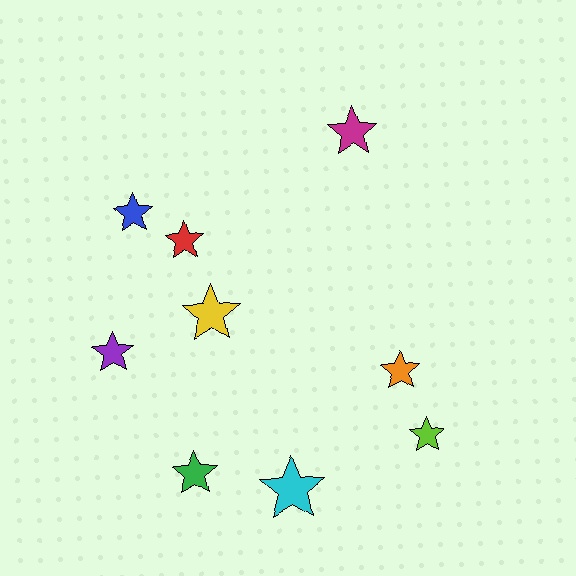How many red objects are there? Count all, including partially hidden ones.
There is 1 red object.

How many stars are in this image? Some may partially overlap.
There are 9 stars.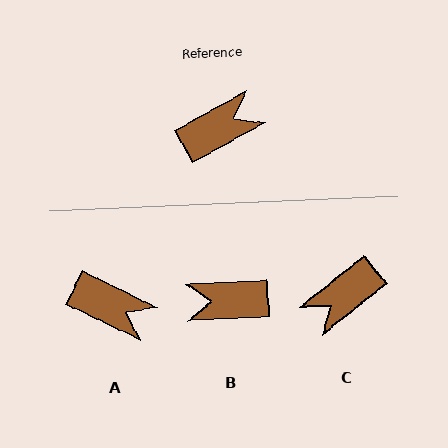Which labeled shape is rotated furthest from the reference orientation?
C, about 171 degrees away.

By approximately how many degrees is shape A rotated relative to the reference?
Approximately 56 degrees clockwise.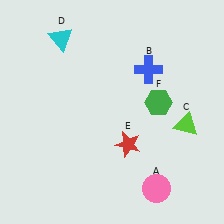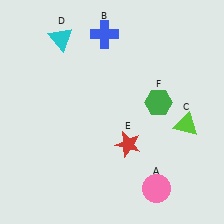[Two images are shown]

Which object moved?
The blue cross (B) moved left.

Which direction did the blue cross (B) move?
The blue cross (B) moved left.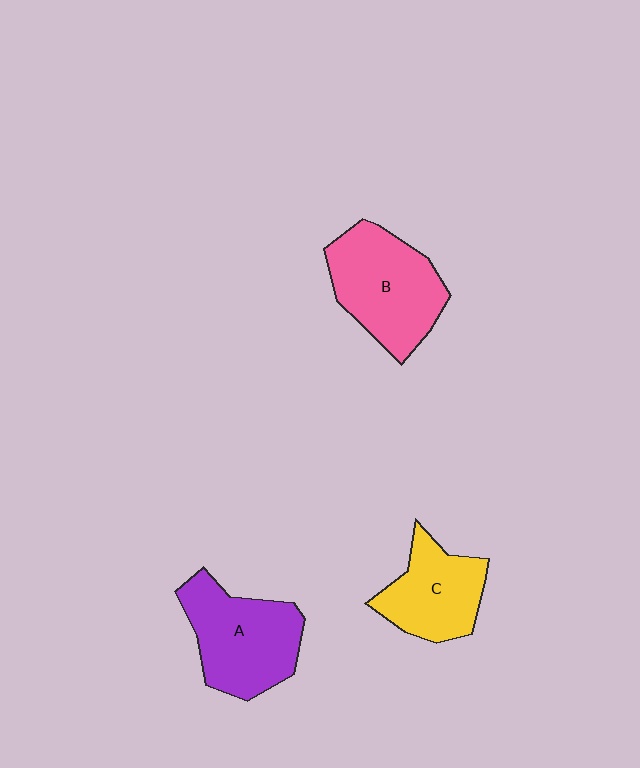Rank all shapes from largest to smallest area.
From largest to smallest: B (pink), A (purple), C (yellow).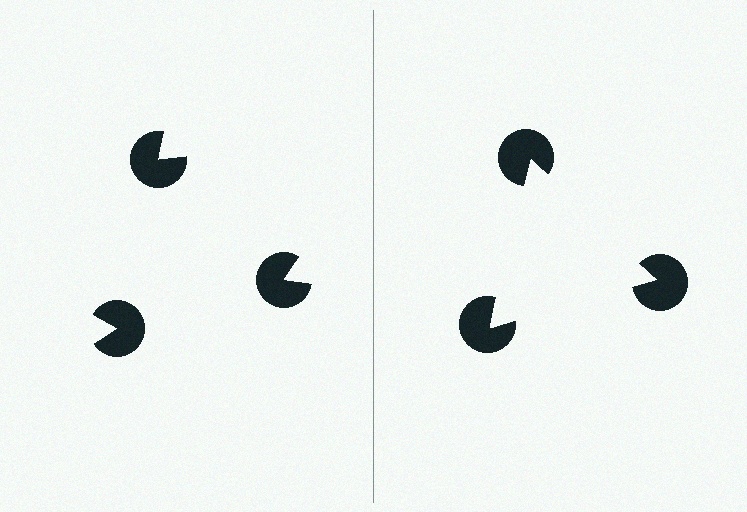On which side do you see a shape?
An illusory triangle appears on the right side. On the left side the wedge cuts are rotated, so no coherent shape forms.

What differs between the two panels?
The pac-man discs are positioned identically on both sides; only the wedge orientations differ. On the right they align to a triangle; on the left they are misaligned.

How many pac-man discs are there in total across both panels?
6 — 3 on each side.